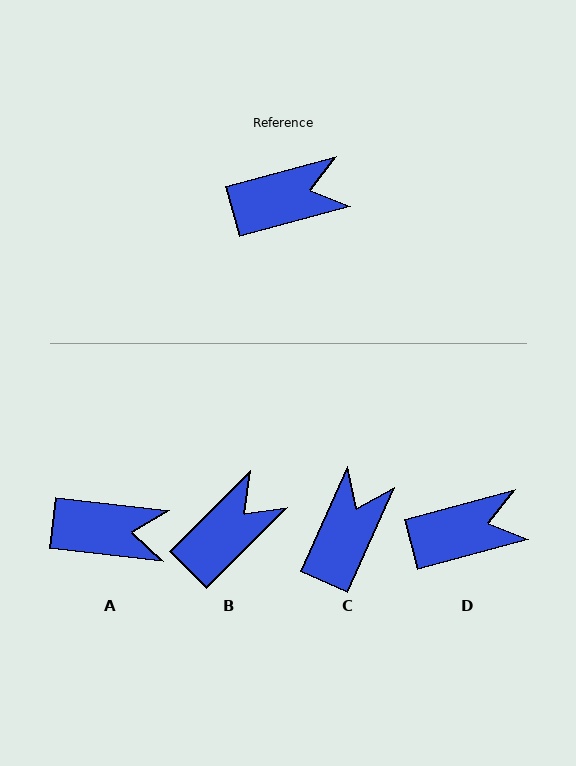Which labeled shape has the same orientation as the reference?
D.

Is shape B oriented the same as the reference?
No, it is off by about 30 degrees.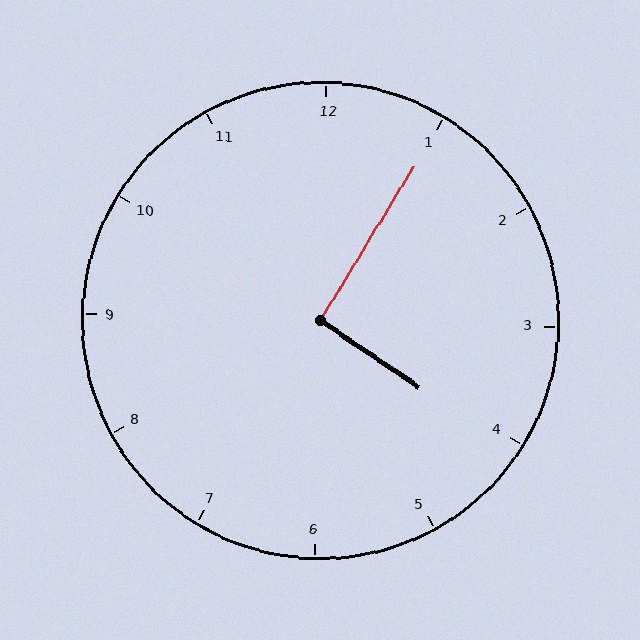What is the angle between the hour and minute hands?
Approximately 92 degrees.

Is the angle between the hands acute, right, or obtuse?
It is right.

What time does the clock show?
4:05.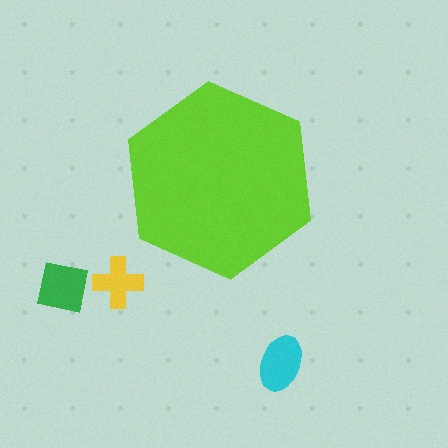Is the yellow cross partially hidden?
No, the yellow cross is fully visible.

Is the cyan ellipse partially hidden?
No, the cyan ellipse is fully visible.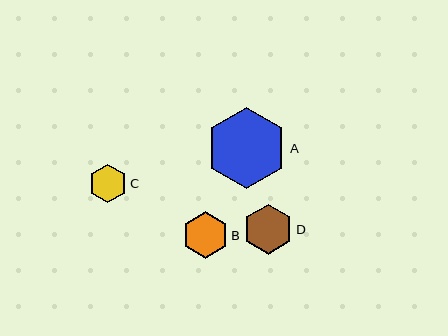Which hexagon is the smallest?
Hexagon C is the smallest with a size of approximately 38 pixels.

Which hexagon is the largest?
Hexagon A is the largest with a size of approximately 80 pixels.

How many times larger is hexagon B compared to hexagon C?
Hexagon B is approximately 1.2 times the size of hexagon C.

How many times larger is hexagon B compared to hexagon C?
Hexagon B is approximately 1.2 times the size of hexagon C.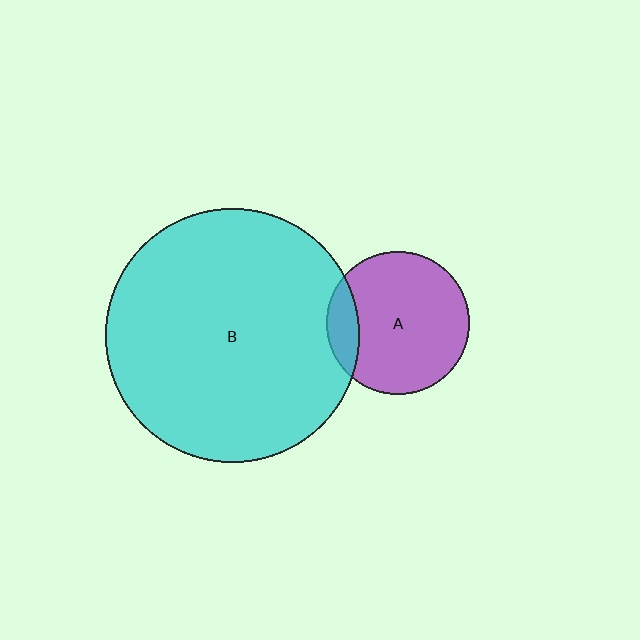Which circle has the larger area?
Circle B (cyan).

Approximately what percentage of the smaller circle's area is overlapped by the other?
Approximately 15%.